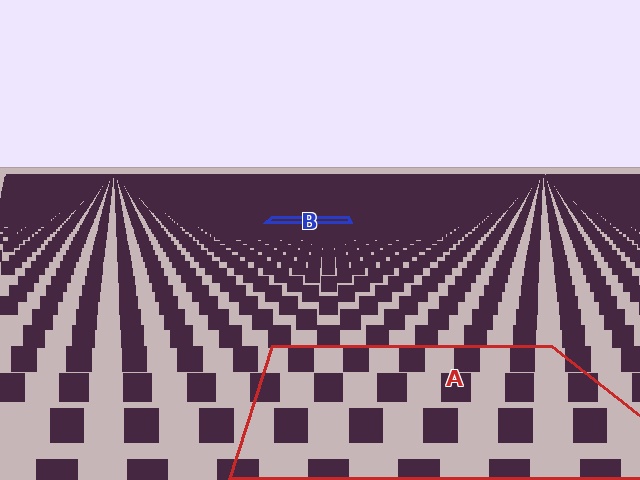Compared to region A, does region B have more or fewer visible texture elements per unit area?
Region B has more texture elements per unit area — they are packed more densely because it is farther away.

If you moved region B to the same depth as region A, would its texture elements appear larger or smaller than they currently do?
They would appear larger. At a closer depth, the same texture elements are projected at a bigger on-screen size.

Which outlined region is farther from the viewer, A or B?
Region B is farther from the viewer — the texture elements inside it appear smaller and more densely packed.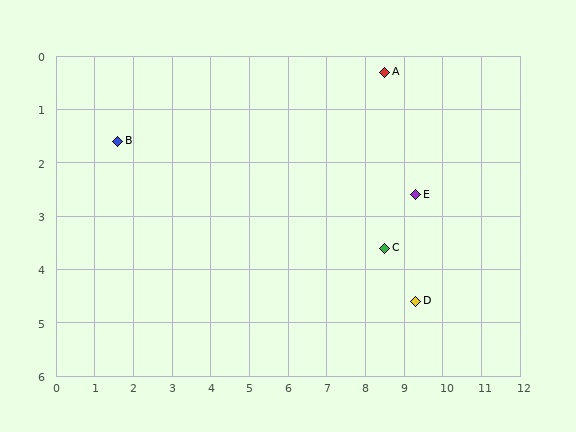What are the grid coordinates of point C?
Point C is at approximately (8.5, 3.6).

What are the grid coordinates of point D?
Point D is at approximately (9.3, 4.6).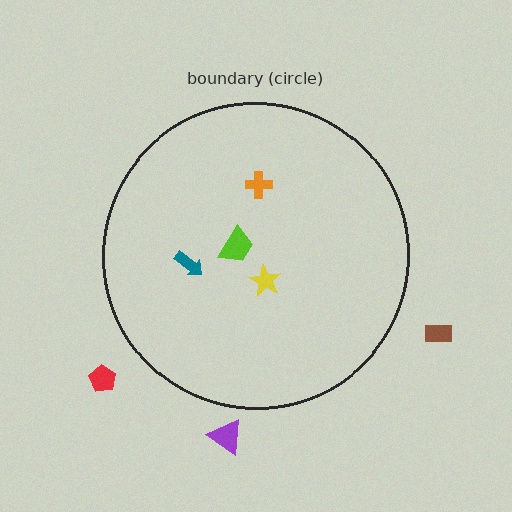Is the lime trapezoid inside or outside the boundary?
Inside.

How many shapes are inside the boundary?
4 inside, 3 outside.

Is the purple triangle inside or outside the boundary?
Outside.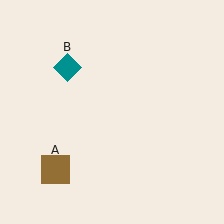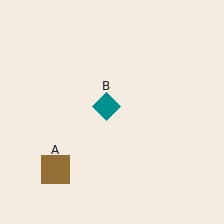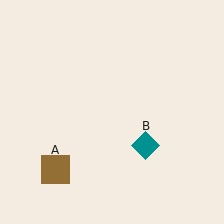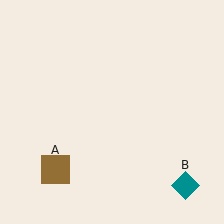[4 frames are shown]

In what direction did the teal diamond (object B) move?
The teal diamond (object B) moved down and to the right.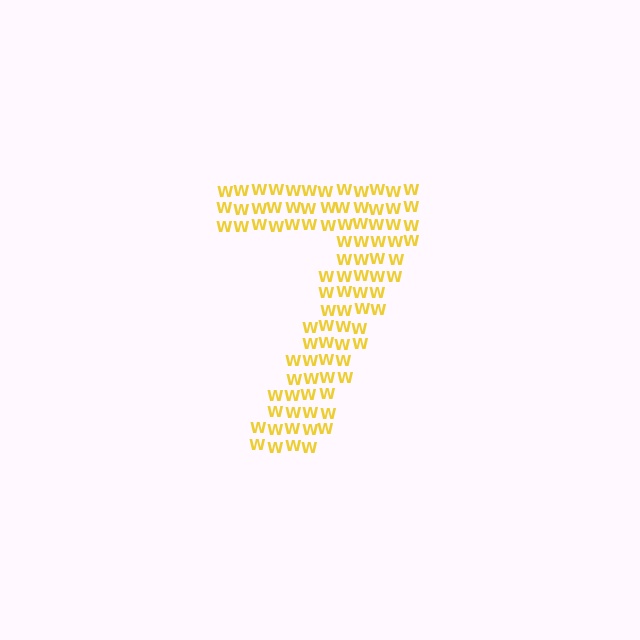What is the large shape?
The large shape is the digit 7.